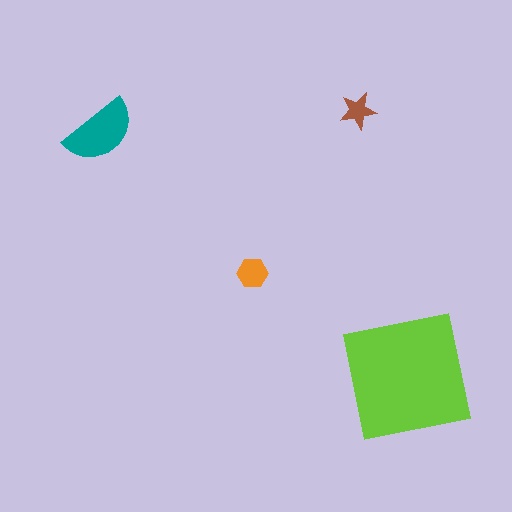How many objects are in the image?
There are 4 objects in the image.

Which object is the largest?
The lime square.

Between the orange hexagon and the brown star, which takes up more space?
The orange hexagon.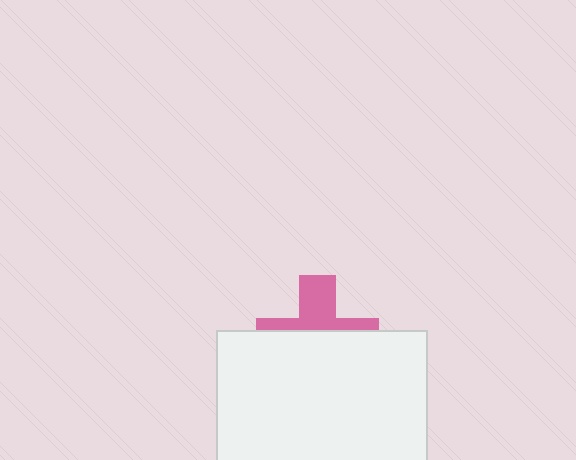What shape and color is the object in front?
The object in front is a white rectangle.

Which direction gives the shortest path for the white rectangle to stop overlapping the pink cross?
Moving down gives the shortest separation.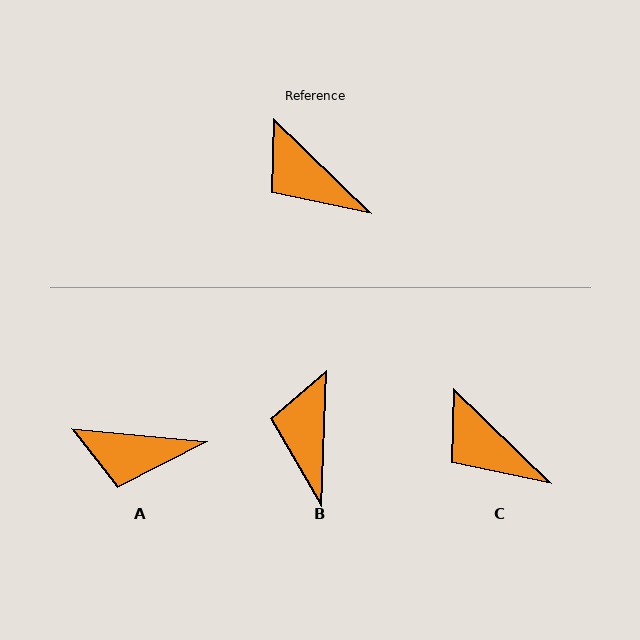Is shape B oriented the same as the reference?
No, it is off by about 48 degrees.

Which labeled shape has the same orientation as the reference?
C.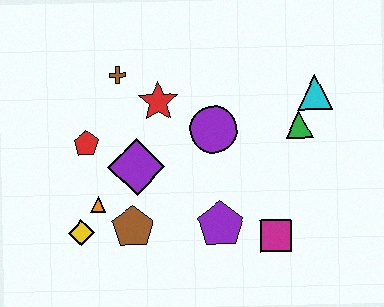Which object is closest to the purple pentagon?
The magenta square is closest to the purple pentagon.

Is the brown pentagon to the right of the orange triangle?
Yes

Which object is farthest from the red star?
The magenta square is farthest from the red star.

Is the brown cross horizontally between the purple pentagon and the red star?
No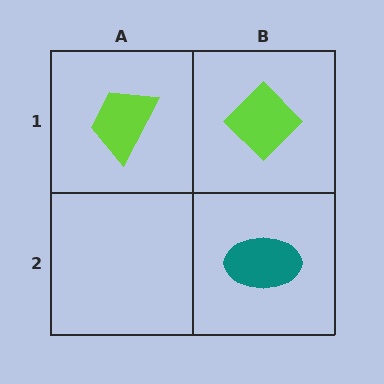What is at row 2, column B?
A teal ellipse.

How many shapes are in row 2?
1 shape.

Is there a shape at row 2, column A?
No, that cell is empty.